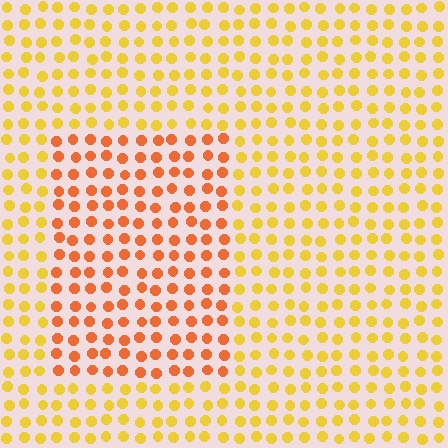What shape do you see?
I see a rectangle.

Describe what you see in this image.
The image is filled with small yellow elements in a uniform arrangement. A rectangle-shaped region is visible where the elements are tinted to a slightly different hue, forming a subtle color boundary.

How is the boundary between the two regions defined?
The boundary is defined purely by a slight shift in hue (about 33 degrees). Spacing, size, and orientation are identical on both sides.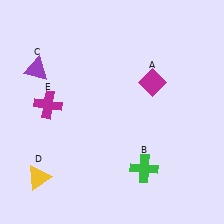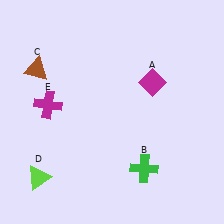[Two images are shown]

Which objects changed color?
C changed from purple to brown. D changed from yellow to lime.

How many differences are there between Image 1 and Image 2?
There are 2 differences between the two images.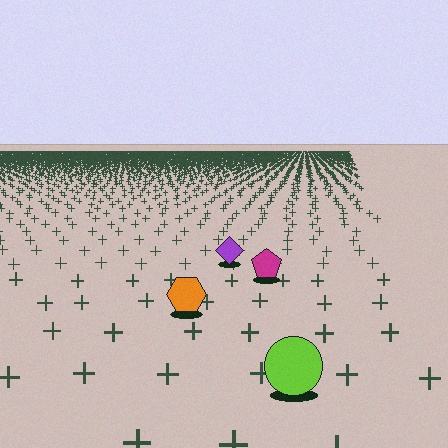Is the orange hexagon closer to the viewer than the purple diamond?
Yes. The orange hexagon is closer — you can tell from the texture gradient: the ground texture is coarser near it.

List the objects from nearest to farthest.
From nearest to farthest: the lime circle, the orange hexagon, the magenta pentagon, the purple diamond.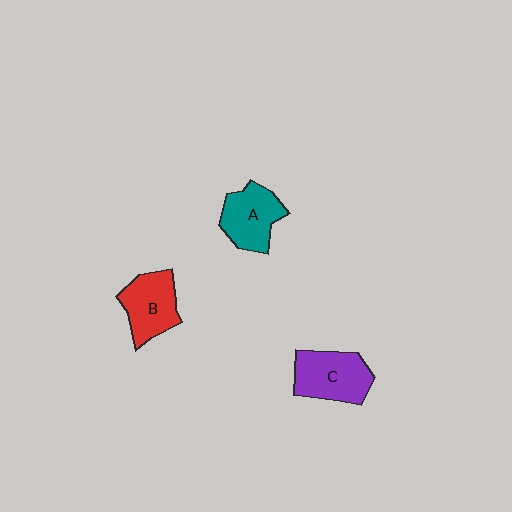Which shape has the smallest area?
Shape A (teal).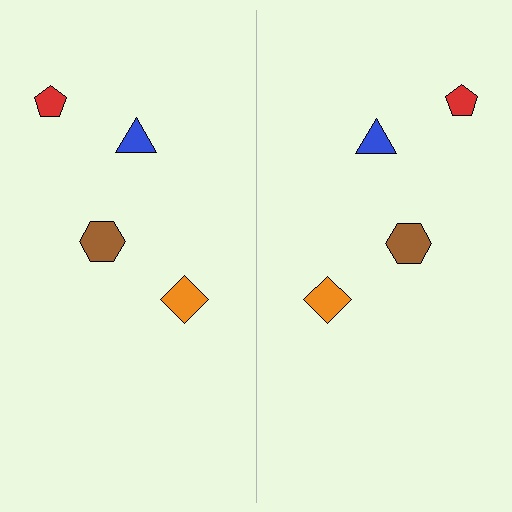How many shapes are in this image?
There are 8 shapes in this image.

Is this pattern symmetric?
Yes, this pattern has bilateral (reflection) symmetry.